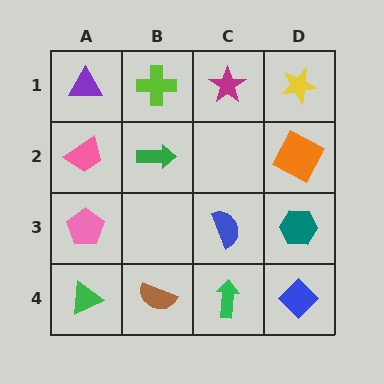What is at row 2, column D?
An orange square.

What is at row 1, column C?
A magenta star.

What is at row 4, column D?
A blue diamond.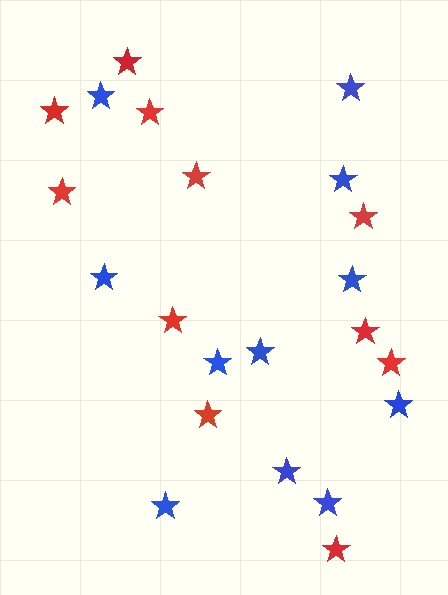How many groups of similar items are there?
There are 2 groups: one group of red stars (11) and one group of blue stars (11).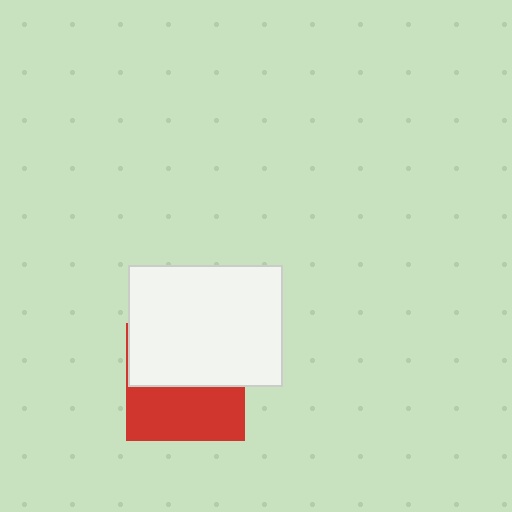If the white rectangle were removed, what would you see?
You would see the complete red square.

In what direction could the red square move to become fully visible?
The red square could move down. That would shift it out from behind the white rectangle entirely.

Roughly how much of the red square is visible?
About half of it is visible (roughly 47%).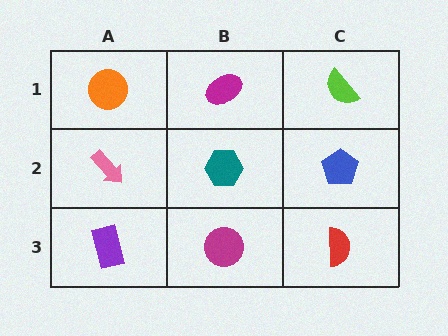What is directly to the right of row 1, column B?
A lime semicircle.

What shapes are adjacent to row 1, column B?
A teal hexagon (row 2, column B), an orange circle (row 1, column A), a lime semicircle (row 1, column C).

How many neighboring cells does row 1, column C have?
2.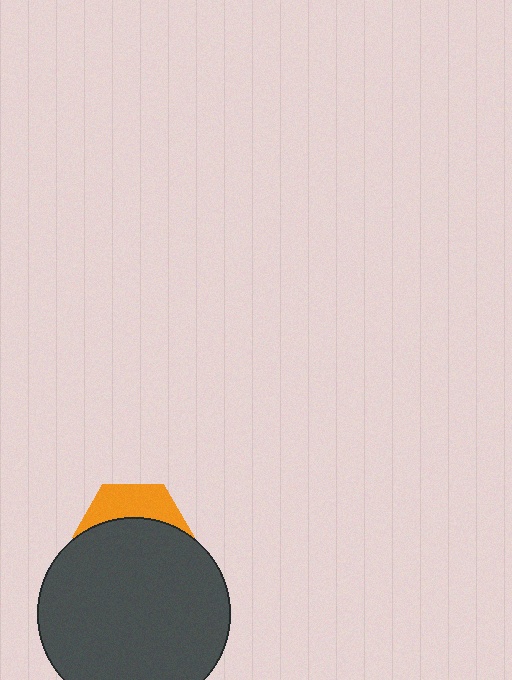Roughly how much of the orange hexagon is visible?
A small part of it is visible (roughly 33%).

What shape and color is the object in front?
The object in front is a dark gray circle.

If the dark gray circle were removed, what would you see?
You would see the complete orange hexagon.